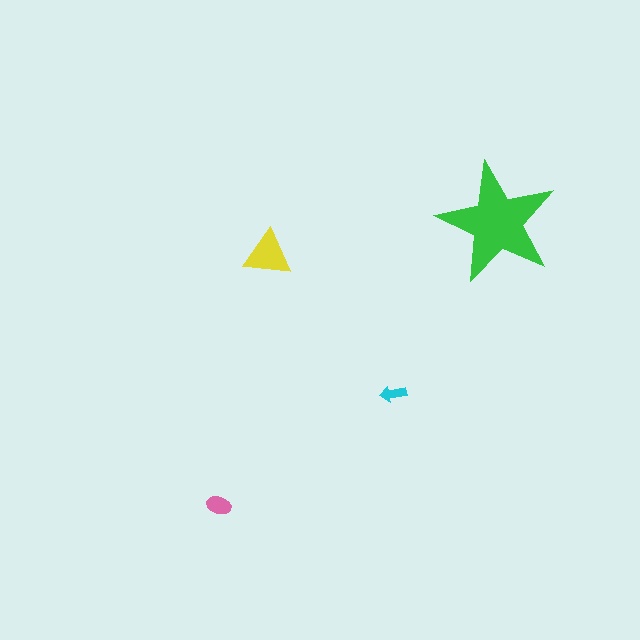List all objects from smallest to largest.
The cyan arrow, the pink ellipse, the yellow triangle, the green star.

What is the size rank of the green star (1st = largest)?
1st.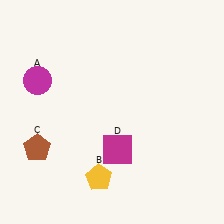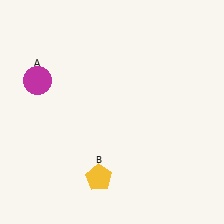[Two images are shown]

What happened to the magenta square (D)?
The magenta square (D) was removed in Image 2. It was in the bottom-right area of Image 1.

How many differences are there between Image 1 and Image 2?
There are 2 differences between the two images.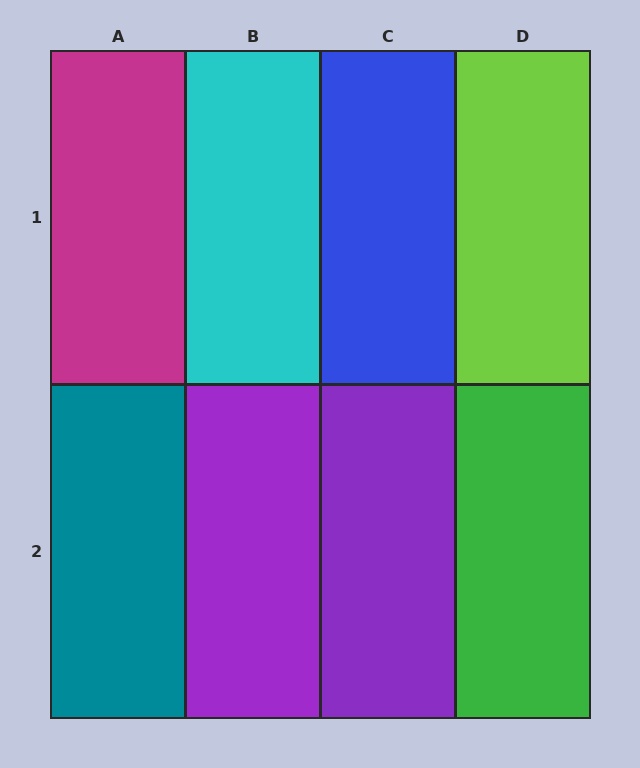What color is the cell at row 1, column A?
Magenta.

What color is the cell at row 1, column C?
Blue.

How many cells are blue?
1 cell is blue.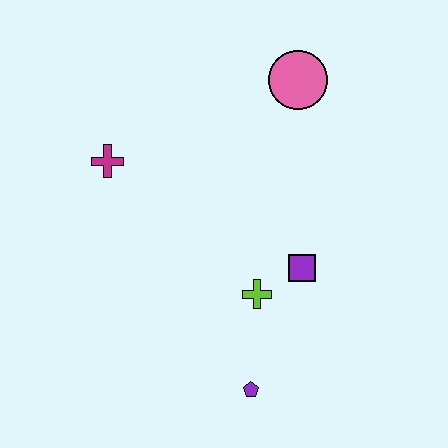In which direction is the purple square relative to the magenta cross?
The purple square is to the right of the magenta cross.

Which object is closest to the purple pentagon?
The lime cross is closest to the purple pentagon.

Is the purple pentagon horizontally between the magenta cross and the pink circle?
Yes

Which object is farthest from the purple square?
The magenta cross is farthest from the purple square.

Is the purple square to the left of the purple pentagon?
No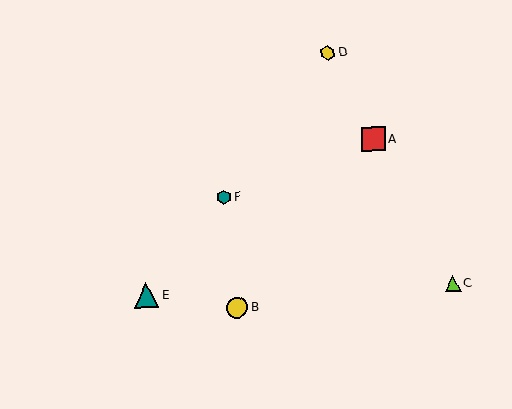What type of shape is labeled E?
Shape E is a teal triangle.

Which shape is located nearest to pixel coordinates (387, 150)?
The red square (labeled A) at (373, 139) is nearest to that location.